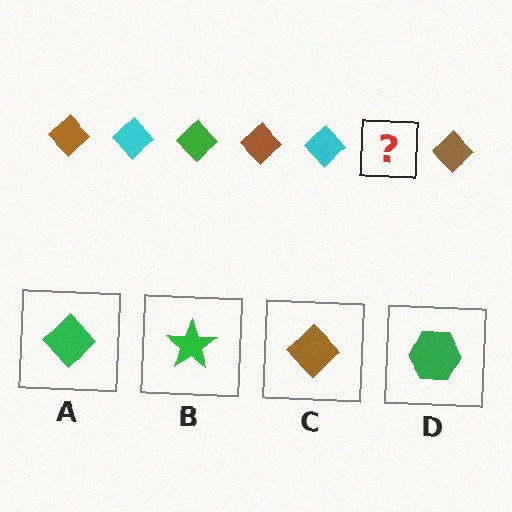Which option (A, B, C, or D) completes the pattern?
A.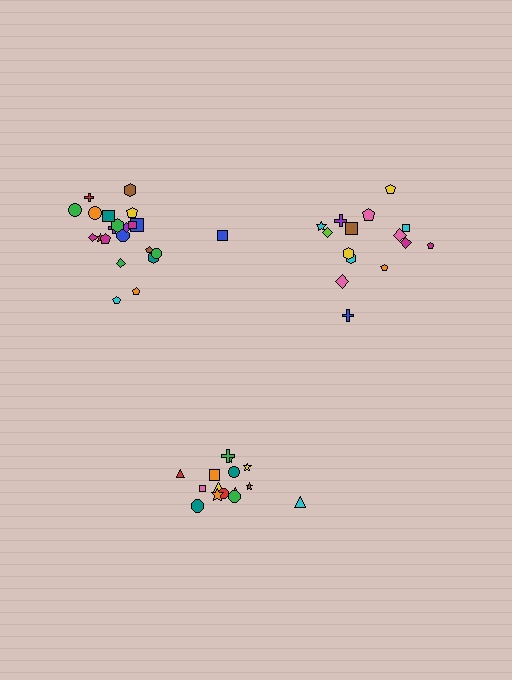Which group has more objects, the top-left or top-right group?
The top-left group.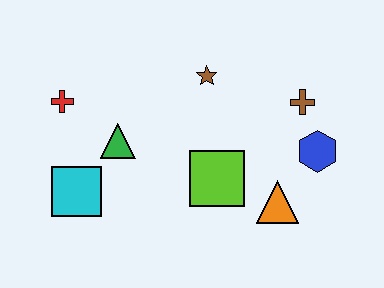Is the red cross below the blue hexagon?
No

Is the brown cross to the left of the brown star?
No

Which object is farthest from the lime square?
The red cross is farthest from the lime square.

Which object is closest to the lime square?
The orange triangle is closest to the lime square.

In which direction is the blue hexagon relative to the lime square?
The blue hexagon is to the right of the lime square.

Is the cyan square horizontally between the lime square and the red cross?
Yes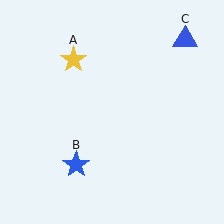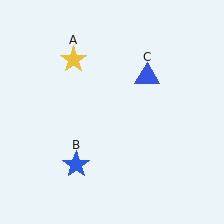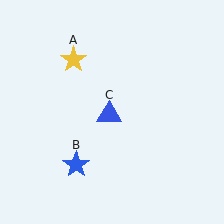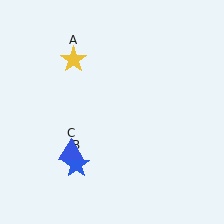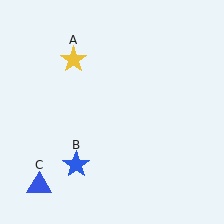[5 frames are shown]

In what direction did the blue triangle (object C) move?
The blue triangle (object C) moved down and to the left.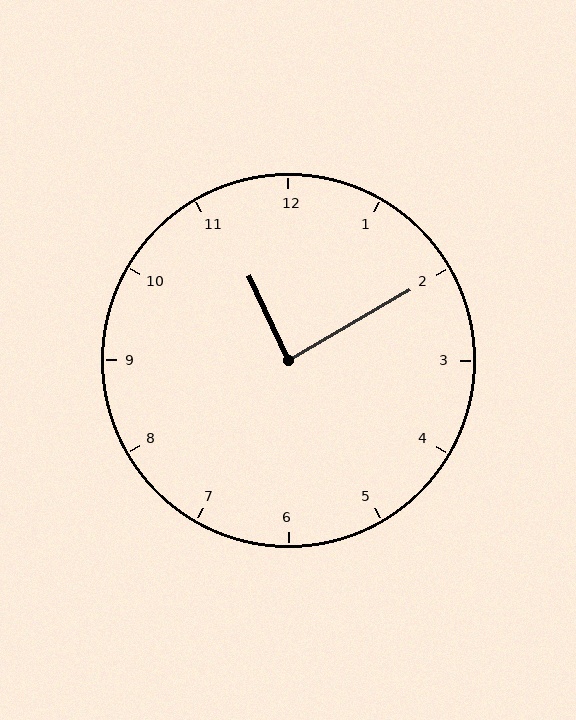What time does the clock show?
11:10.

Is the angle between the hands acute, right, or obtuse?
It is right.